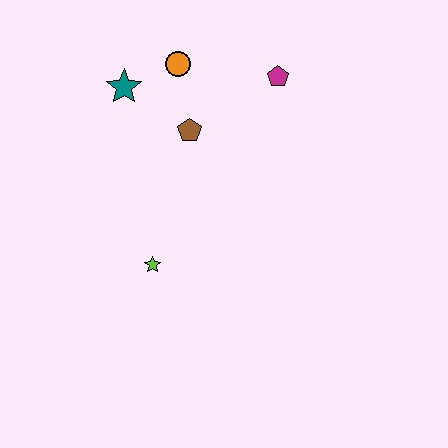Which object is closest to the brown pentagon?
The orange circle is closest to the brown pentagon.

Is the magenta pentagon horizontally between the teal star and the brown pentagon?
No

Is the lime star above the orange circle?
No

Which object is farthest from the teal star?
The lime star is farthest from the teal star.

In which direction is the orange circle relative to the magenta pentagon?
The orange circle is to the left of the magenta pentagon.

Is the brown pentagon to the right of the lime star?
Yes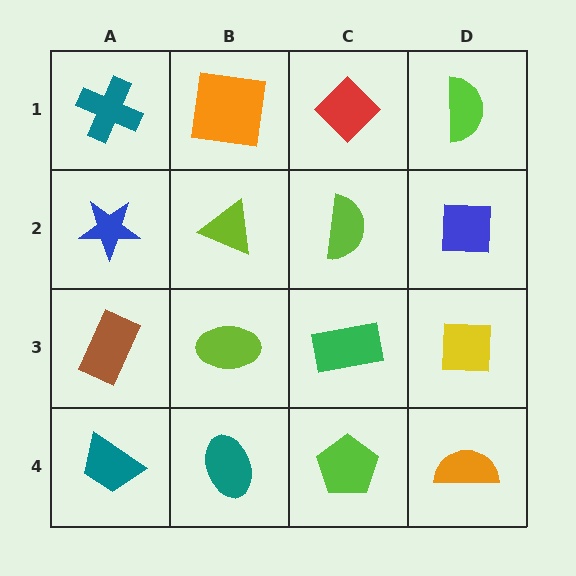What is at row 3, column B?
A lime ellipse.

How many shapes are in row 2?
4 shapes.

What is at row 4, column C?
A lime pentagon.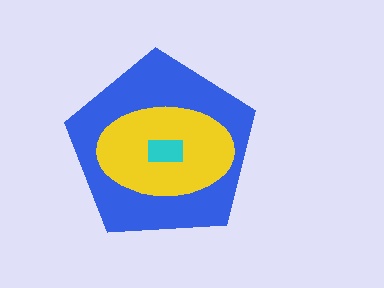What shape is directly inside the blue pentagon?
The yellow ellipse.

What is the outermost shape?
The blue pentagon.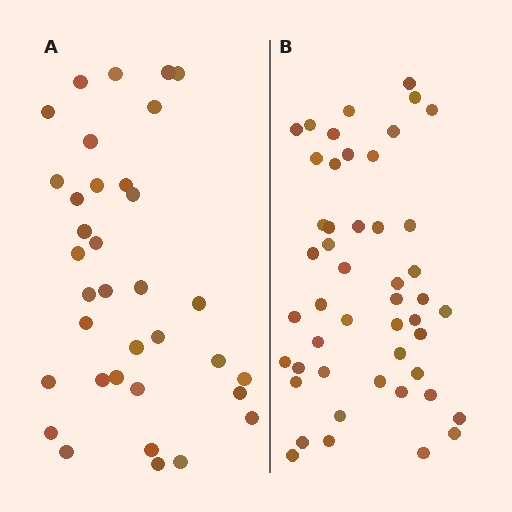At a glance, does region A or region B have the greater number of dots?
Region B (the right region) has more dots.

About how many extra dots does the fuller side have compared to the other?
Region B has approximately 15 more dots than region A.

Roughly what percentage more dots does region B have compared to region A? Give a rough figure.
About 35% more.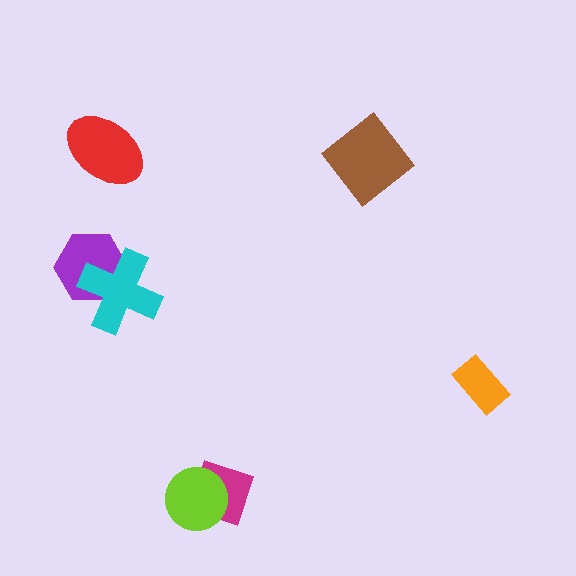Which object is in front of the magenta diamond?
The lime circle is in front of the magenta diamond.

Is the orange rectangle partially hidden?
No, no other shape covers it.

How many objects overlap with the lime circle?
1 object overlaps with the lime circle.